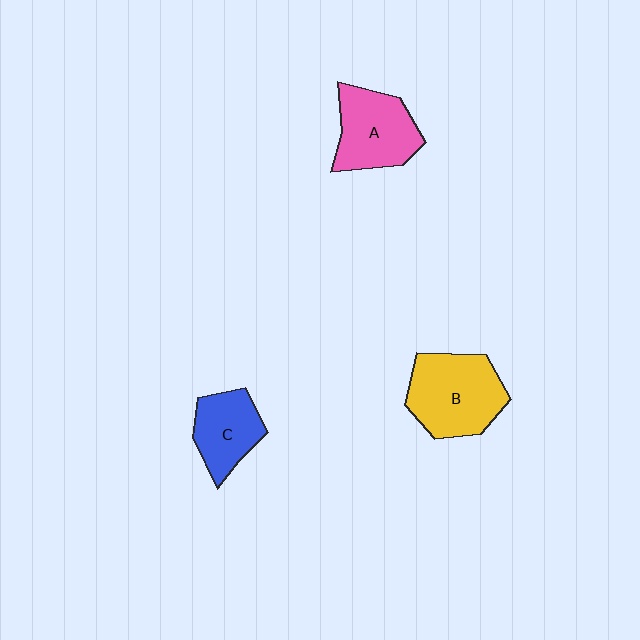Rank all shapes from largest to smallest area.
From largest to smallest: B (yellow), A (pink), C (blue).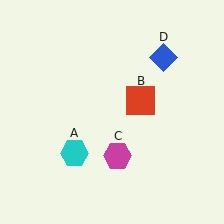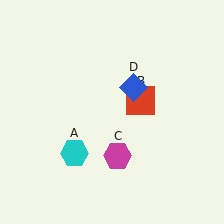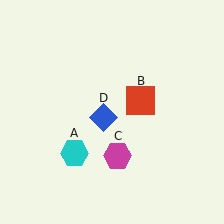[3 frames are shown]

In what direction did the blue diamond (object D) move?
The blue diamond (object D) moved down and to the left.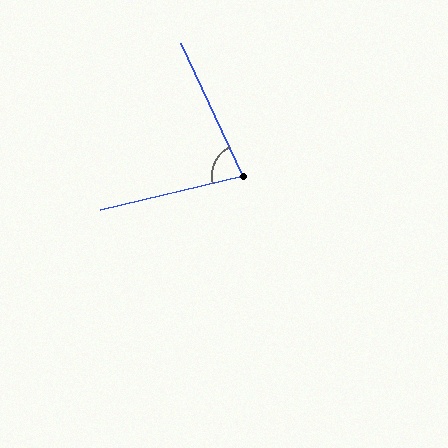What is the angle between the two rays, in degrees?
Approximately 79 degrees.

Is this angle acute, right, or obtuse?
It is acute.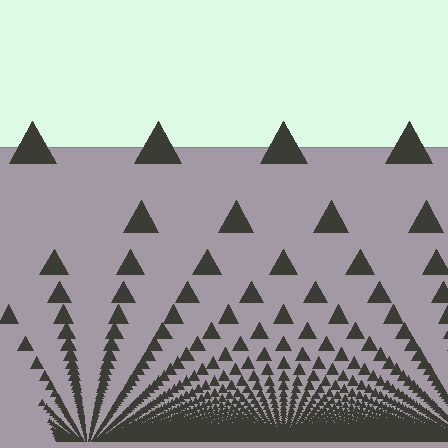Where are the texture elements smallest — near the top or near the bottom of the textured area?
Near the bottom.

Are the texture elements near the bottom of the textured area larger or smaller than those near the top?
Smaller. The gradient is inverted — elements near the bottom are smaller and denser.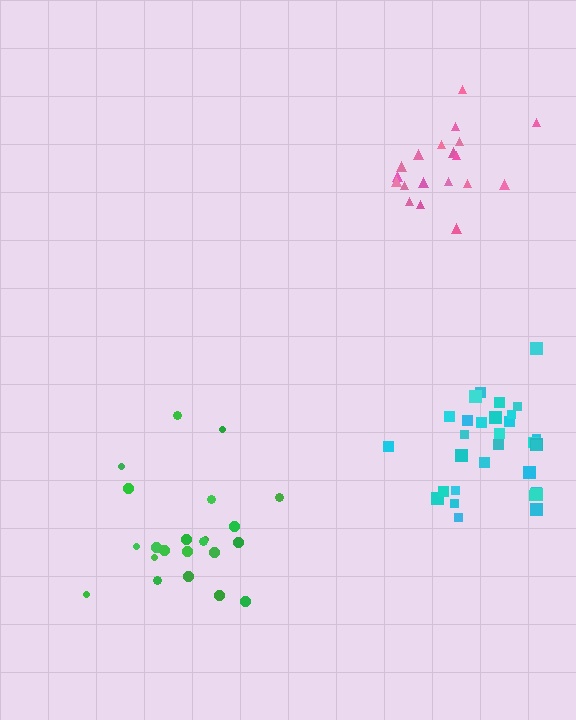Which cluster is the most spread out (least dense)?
Green.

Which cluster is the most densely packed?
Pink.